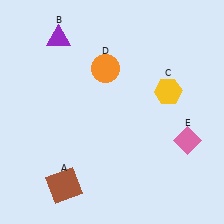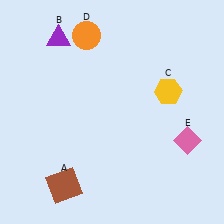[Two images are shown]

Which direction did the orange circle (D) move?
The orange circle (D) moved up.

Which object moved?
The orange circle (D) moved up.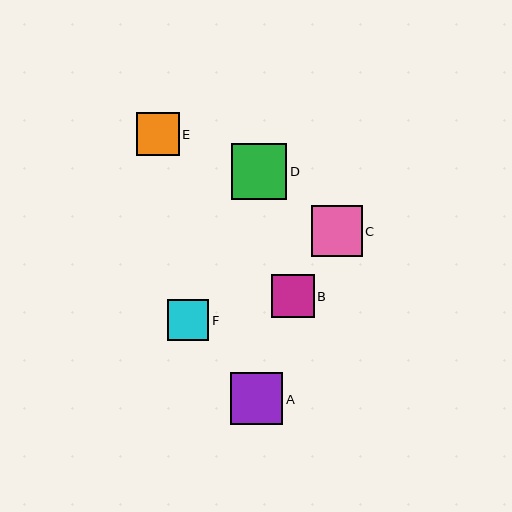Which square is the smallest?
Square F is the smallest with a size of approximately 41 pixels.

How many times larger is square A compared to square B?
Square A is approximately 1.2 times the size of square B.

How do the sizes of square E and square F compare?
Square E and square F are approximately the same size.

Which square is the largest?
Square D is the largest with a size of approximately 56 pixels.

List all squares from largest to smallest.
From largest to smallest: D, A, C, B, E, F.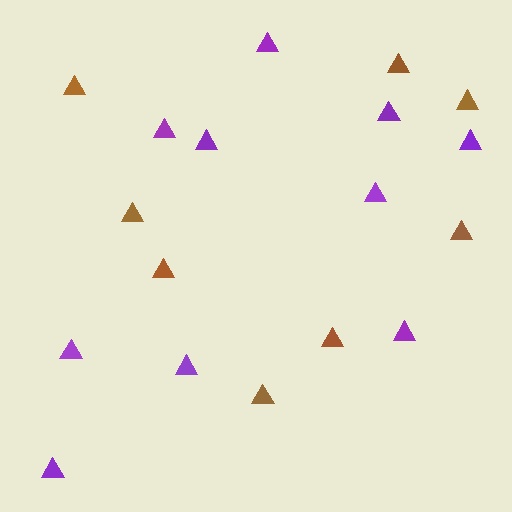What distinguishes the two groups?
There are 2 groups: one group of brown triangles (8) and one group of purple triangles (10).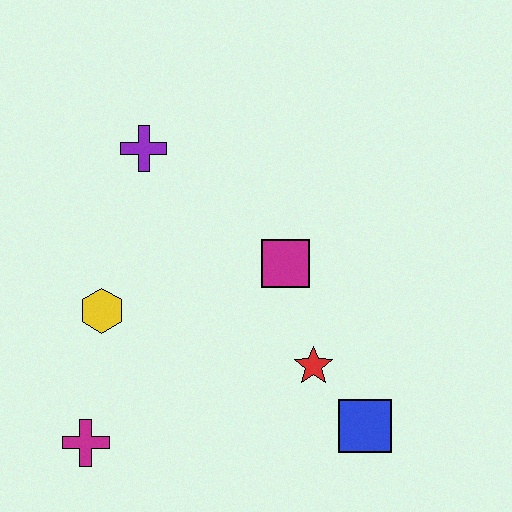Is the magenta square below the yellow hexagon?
No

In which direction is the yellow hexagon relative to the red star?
The yellow hexagon is to the left of the red star.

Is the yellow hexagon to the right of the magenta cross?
Yes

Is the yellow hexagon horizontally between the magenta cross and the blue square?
Yes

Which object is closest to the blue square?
The red star is closest to the blue square.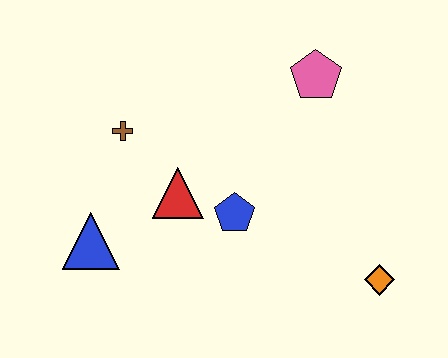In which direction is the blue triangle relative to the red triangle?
The blue triangle is to the left of the red triangle.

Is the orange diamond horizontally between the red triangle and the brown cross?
No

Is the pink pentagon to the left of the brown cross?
No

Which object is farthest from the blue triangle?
The orange diamond is farthest from the blue triangle.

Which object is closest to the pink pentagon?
The blue pentagon is closest to the pink pentagon.